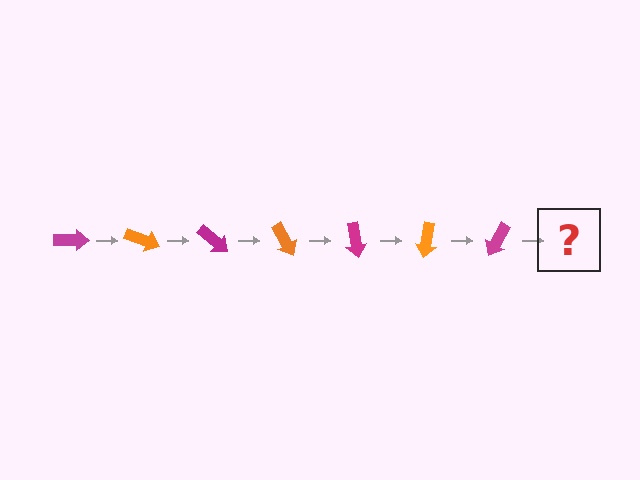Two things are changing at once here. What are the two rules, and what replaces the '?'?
The two rules are that it rotates 20 degrees each step and the color cycles through magenta and orange. The '?' should be an orange arrow, rotated 140 degrees from the start.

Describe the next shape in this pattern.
It should be an orange arrow, rotated 140 degrees from the start.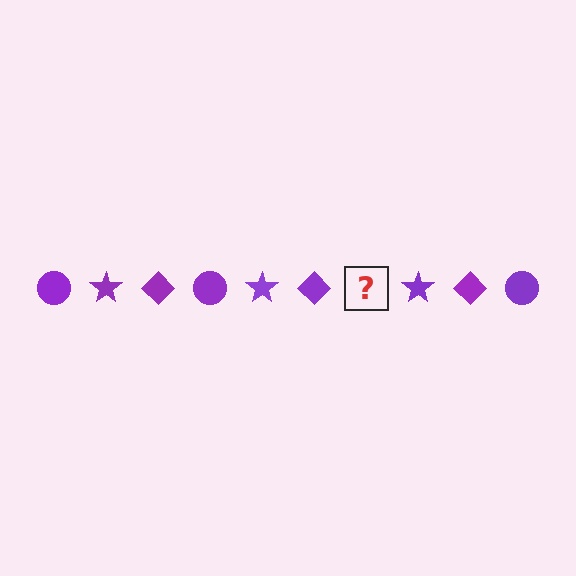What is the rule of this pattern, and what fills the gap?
The rule is that the pattern cycles through circle, star, diamond shapes in purple. The gap should be filled with a purple circle.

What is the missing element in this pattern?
The missing element is a purple circle.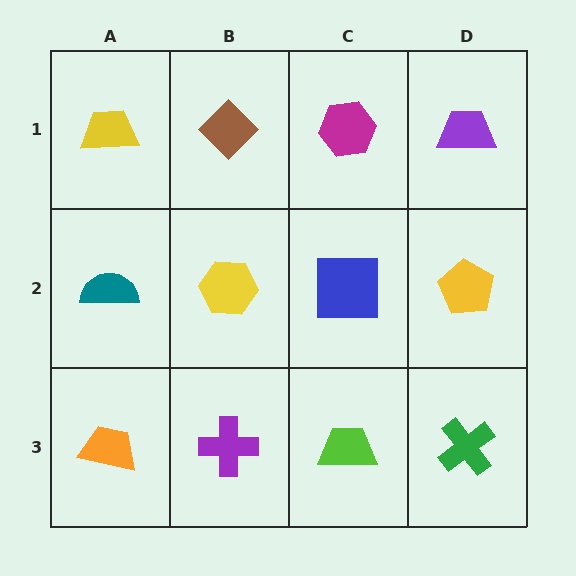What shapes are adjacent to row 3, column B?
A yellow hexagon (row 2, column B), an orange trapezoid (row 3, column A), a lime trapezoid (row 3, column C).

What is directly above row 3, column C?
A blue square.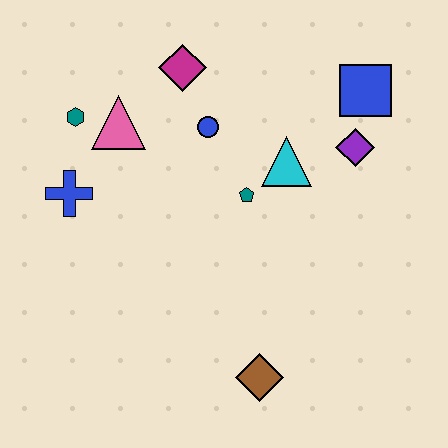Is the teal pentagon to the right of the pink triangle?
Yes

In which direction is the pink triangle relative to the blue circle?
The pink triangle is to the left of the blue circle.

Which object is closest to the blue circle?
The magenta diamond is closest to the blue circle.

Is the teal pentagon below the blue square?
Yes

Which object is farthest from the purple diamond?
The blue cross is farthest from the purple diamond.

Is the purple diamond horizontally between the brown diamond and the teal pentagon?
No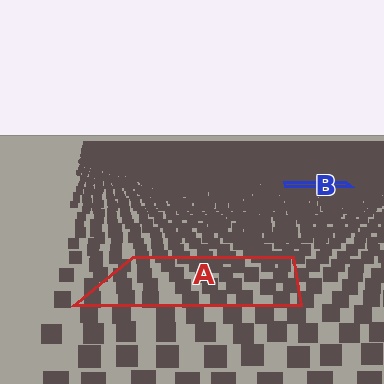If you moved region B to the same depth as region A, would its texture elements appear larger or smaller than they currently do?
They would appear larger. At a closer depth, the same texture elements are projected at a bigger on-screen size.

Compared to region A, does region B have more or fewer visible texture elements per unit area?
Region B has more texture elements per unit area — they are packed more densely because it is farther away.